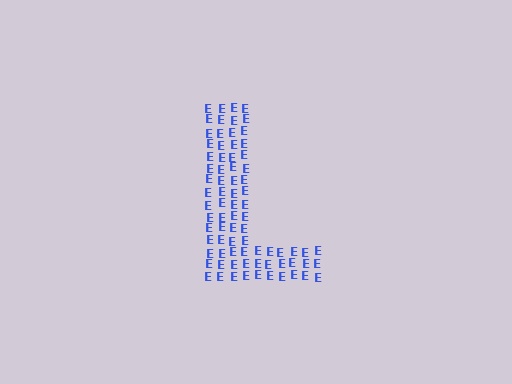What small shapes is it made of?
It is made of small letter E's.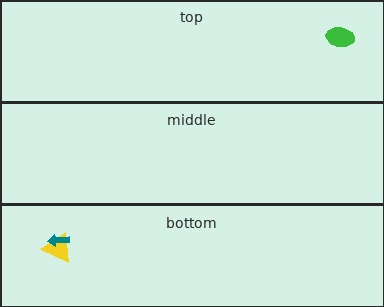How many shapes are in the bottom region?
2.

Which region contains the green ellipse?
The top region.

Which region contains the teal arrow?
The bottom region.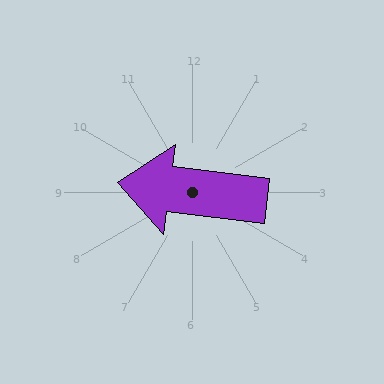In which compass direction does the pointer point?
West.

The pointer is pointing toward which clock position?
Roughly 9 o'clock.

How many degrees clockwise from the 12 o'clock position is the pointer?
Approximately 277 degrees.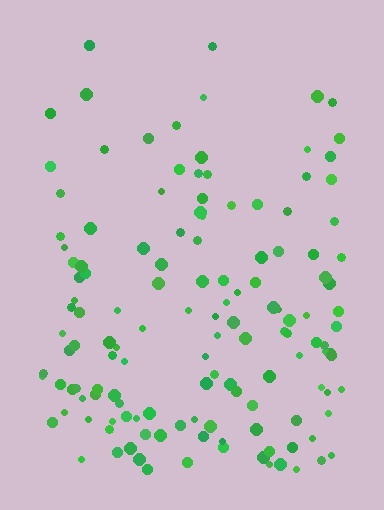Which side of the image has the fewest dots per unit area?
The top.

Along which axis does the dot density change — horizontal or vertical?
Vertical.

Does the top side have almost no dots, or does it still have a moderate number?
Still a moderate number, just noticeably fewer than the bottom.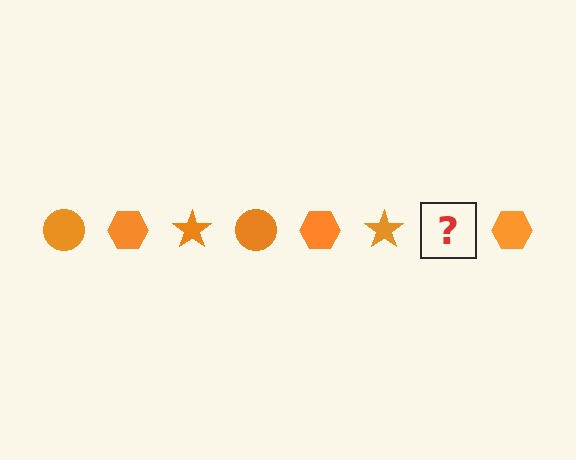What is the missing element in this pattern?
The missing element is an orange circle.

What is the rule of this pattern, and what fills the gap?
The rule is that the pattern cycles through circle, hexagon, star shapes in orange. The gap should be filled with an orange circle.